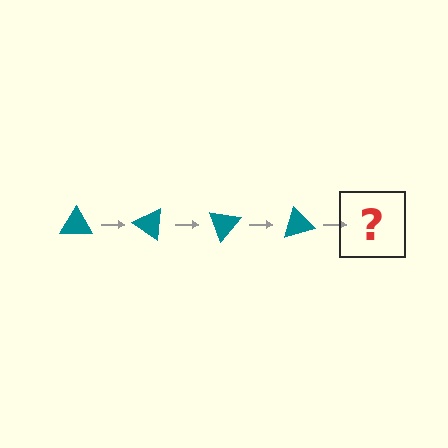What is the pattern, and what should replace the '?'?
The pattern is that the triangle rotates 35 degrees each step. The '?' should be a teal triangle rotated 140 degrees.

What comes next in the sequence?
The next element should be a teal triangle rotated 140 degrees.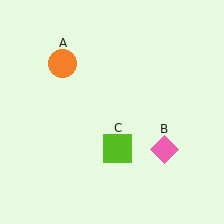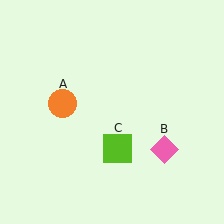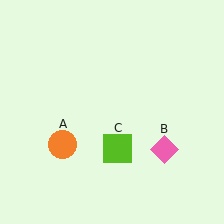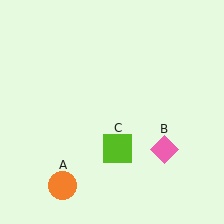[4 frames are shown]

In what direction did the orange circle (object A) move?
The orange circle (object A) moved down.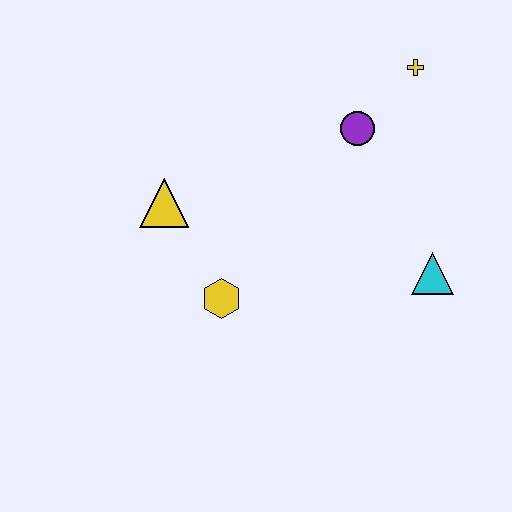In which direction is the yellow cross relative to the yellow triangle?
The yellow cross is to the right of the yellow triangle.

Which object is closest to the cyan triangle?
The purple circle is closest to the cyan triangle.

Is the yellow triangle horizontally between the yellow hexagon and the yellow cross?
No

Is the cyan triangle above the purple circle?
No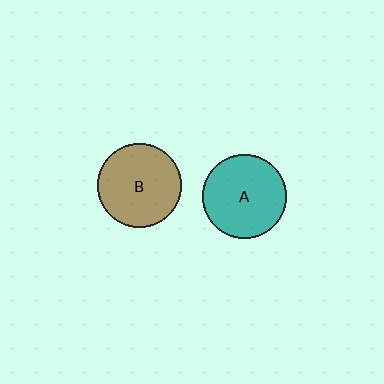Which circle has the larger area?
Circle A (teal).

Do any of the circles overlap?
No, none of the circles overlap.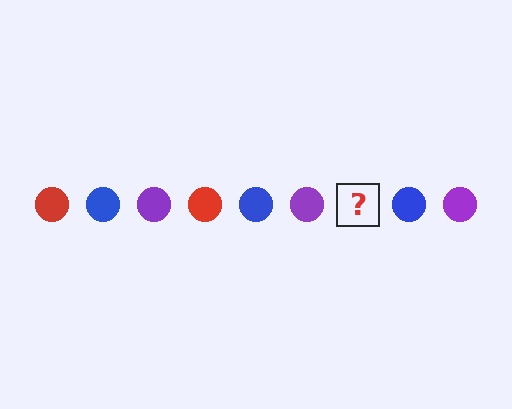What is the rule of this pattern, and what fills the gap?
The rule is that the pattern cycles through red, blue, purple circles. The gap should be filled with a red circle.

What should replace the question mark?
The question mark should be replaced with a red circle.